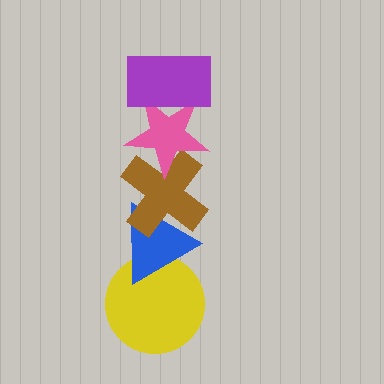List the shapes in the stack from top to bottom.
From top to bottom: the purple rectangle, the pink star, the brown cross, the blue triangle, the yellow circle.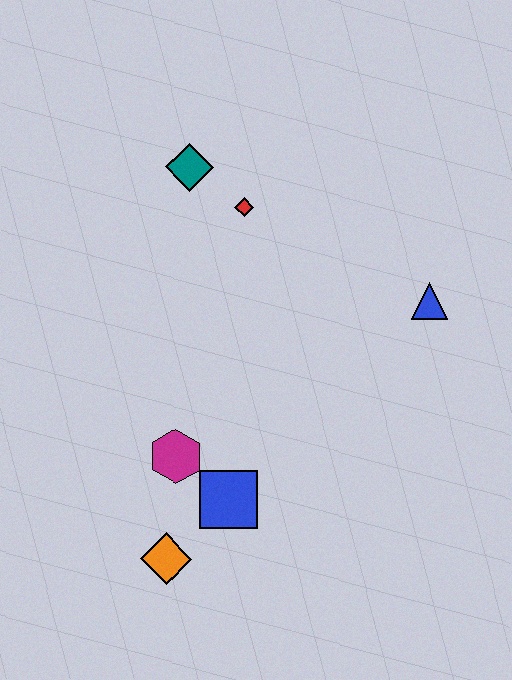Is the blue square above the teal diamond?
No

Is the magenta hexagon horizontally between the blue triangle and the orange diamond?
Yes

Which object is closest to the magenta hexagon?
The blue square is closest to the magenta hexagon.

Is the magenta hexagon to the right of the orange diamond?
Yes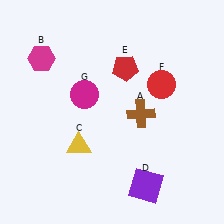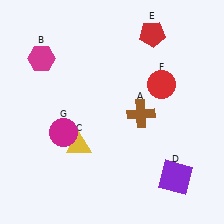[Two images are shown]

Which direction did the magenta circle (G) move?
The magenta circle (G) moved down.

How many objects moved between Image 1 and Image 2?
3 objects moved between the two images.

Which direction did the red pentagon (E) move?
The red pentagon (E) moved up.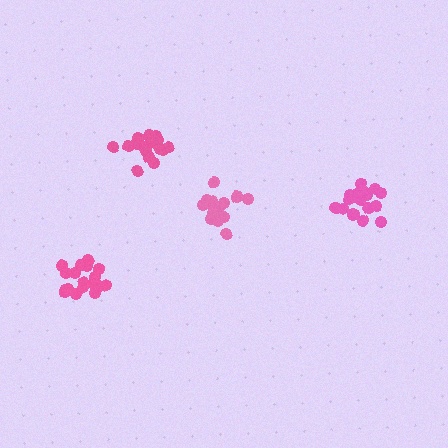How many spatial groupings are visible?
There are 4 spatial groupings.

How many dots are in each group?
Group 1: 16 dots, Group 2: 21 dots, Group 3: 19 dots, Group 4: 19 dots (75 total).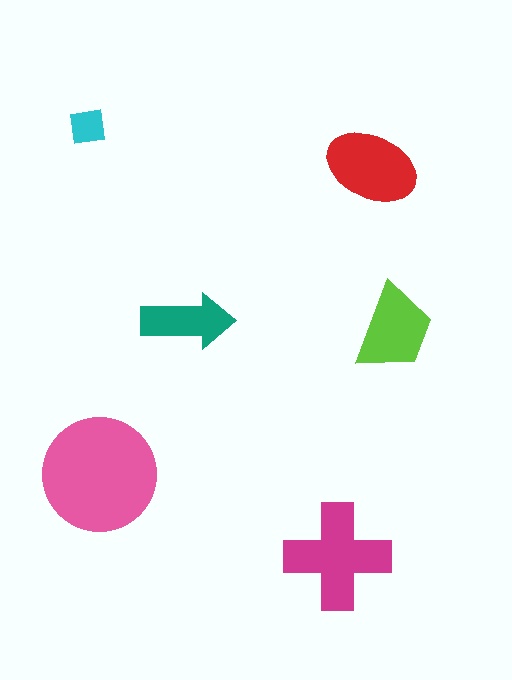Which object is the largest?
The pink circle.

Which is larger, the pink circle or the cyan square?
The pink circle.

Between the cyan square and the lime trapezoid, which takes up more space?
The lime trapezoid.